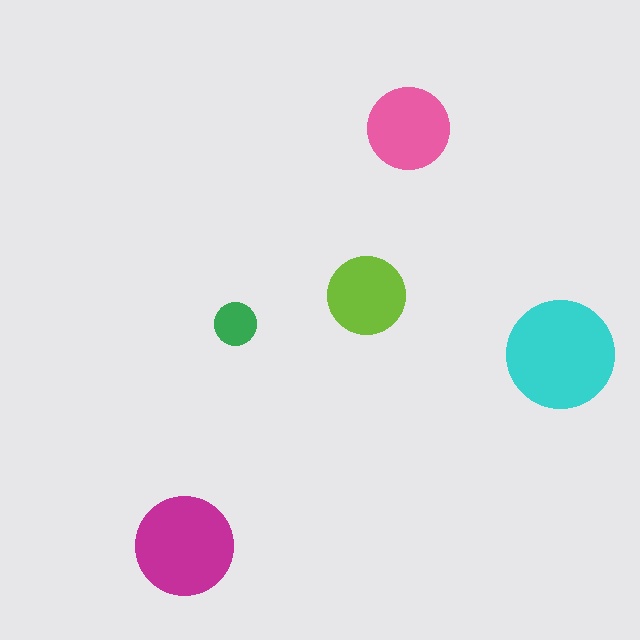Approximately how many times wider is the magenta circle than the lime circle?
About 1.5 times wider.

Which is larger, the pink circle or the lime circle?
The pink one.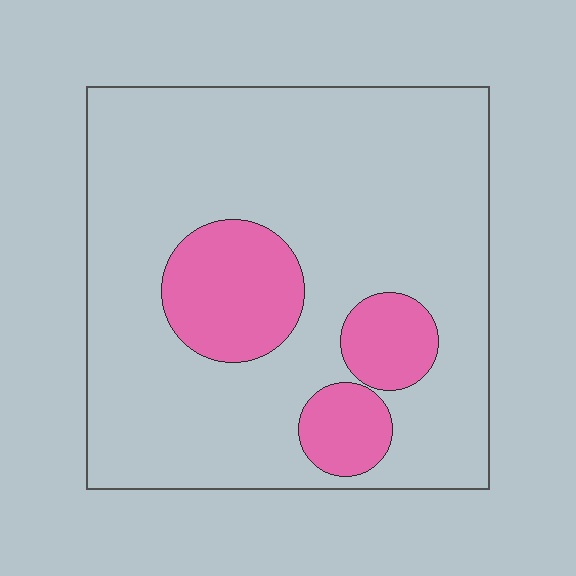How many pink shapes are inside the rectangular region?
3.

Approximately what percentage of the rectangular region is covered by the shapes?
Approximately 20%.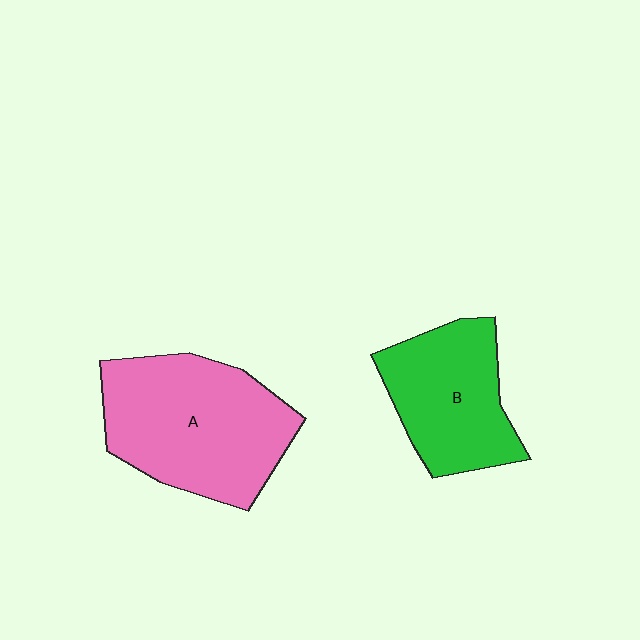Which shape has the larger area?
Shape A (pink).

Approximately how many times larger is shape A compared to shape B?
Approximately 1.4 times.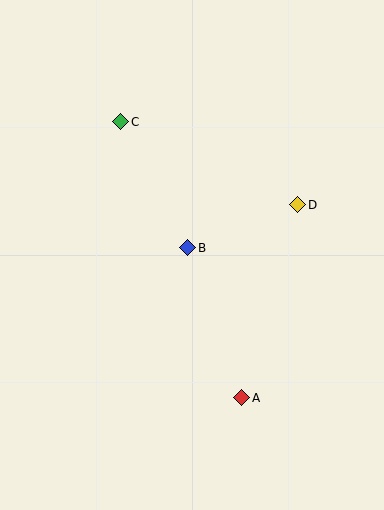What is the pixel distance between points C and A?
The distance between C and A is 302 pixels.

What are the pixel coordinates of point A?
Point A is at (242, 398).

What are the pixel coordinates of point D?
Point D is at (297, 205).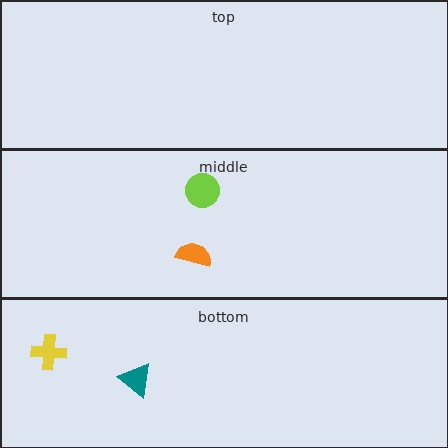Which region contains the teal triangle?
The bottom region.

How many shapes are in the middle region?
2.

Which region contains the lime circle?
The middle region.